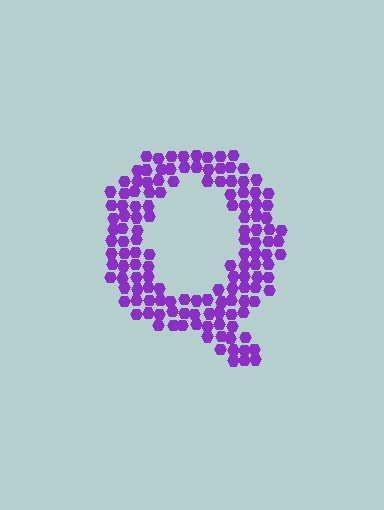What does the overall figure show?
The overall figure shows the letter Q.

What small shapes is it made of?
It is made of small hexagons.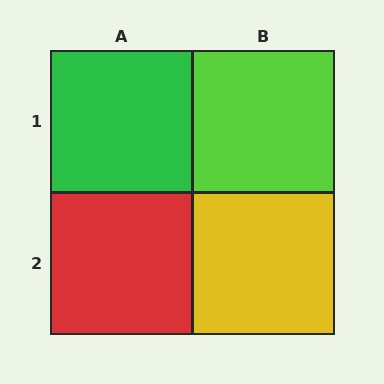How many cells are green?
1 cell is green.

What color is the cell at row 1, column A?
Green.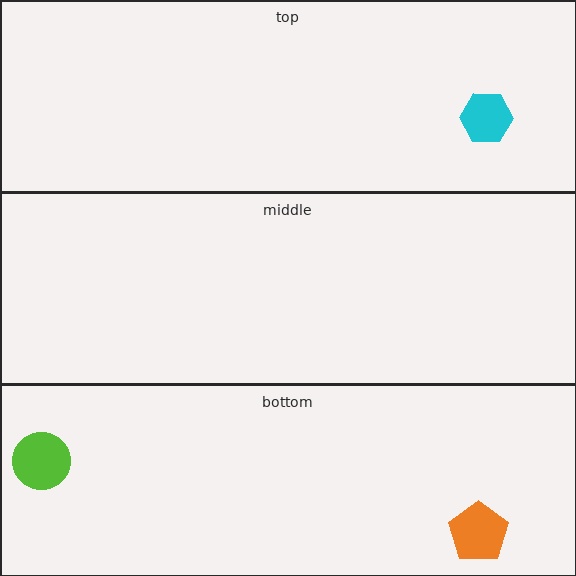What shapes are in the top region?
The cyan hexagon.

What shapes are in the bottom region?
The orange pentagon, the lime circle.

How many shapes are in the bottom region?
2.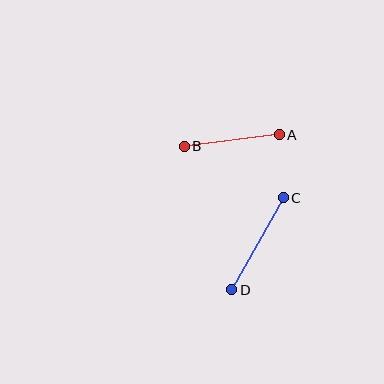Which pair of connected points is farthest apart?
Points C and D are farthest apart.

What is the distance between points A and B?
The distance is approximately 96 pixels.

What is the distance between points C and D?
The distance is approximately 105 pixels.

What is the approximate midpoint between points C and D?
The midpoint is at approximately (257, 244) pixels.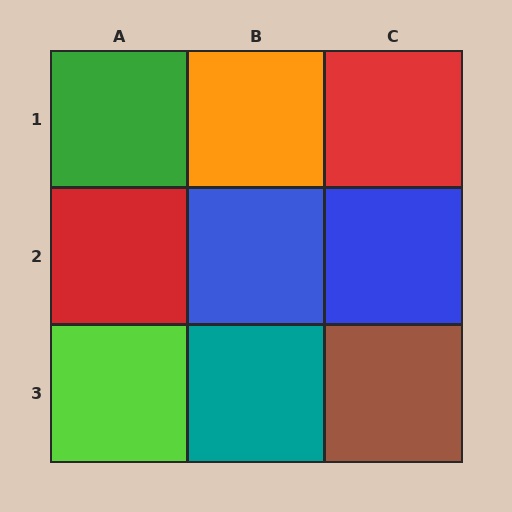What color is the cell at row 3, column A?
Lime.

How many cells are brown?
1 cell is brown.